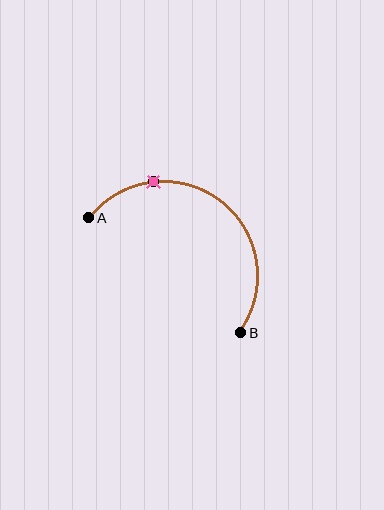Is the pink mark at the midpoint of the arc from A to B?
No. The pink mark lies on the arc but is closer to endpoint A. The arc midpoint would be at the point on the curve equidistant along the arc from both A and B.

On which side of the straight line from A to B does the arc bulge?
The arc bulges above and to the right of the straight line connecting A and B.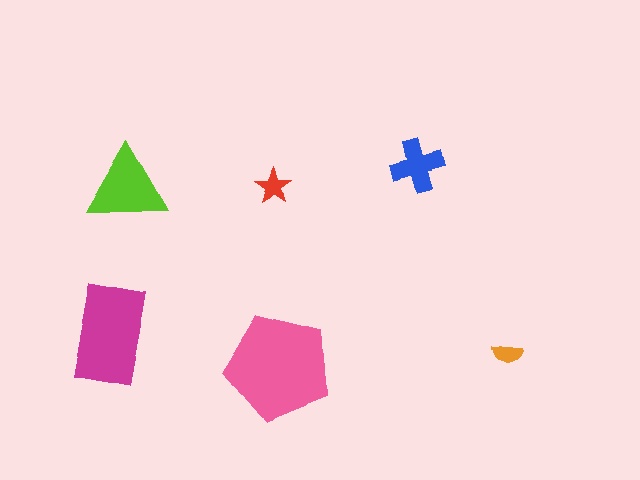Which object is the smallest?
The orange semicircle.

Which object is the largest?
The pink pentagon.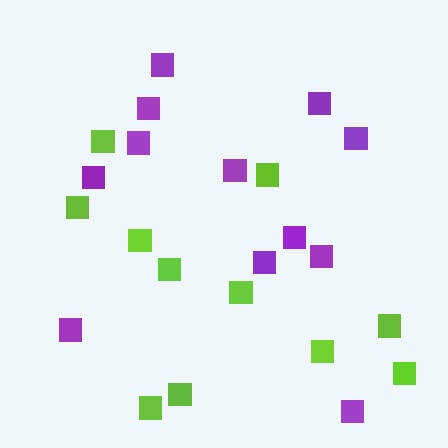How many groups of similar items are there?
There are 2 groups: one group of lime squares (11) and one group of purple squares (12).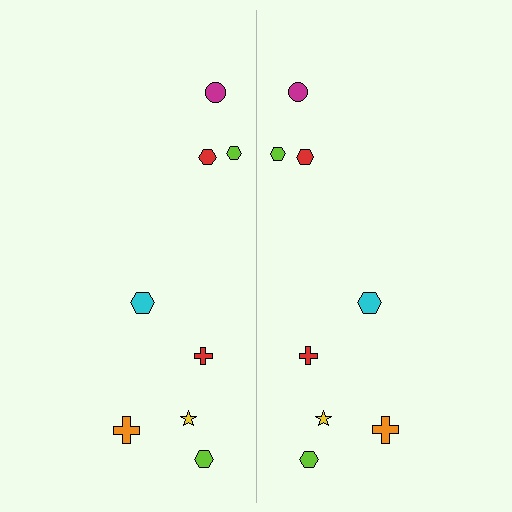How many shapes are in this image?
There are 16 shapes in this image.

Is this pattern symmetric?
Yes, this pattern has bilateral (reflection) symmetry.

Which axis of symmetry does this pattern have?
The pattern has a vertical axis of symmetry running through the center of the image.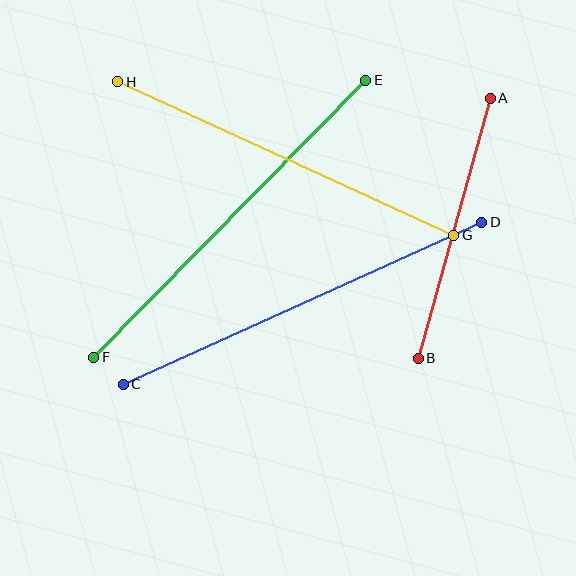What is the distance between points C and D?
The distance is approximately 393 pixels.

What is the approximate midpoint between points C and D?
The midpoint is at approximately (302, 303) pixels.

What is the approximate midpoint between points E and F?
The midpoint is at approximately (230, 219) pixels.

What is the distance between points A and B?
The distance is approximately 270 pixels.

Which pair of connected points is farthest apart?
Points C and D are farthest apart.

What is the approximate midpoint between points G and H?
The midpoint is at approximately (286, 159) pixels.